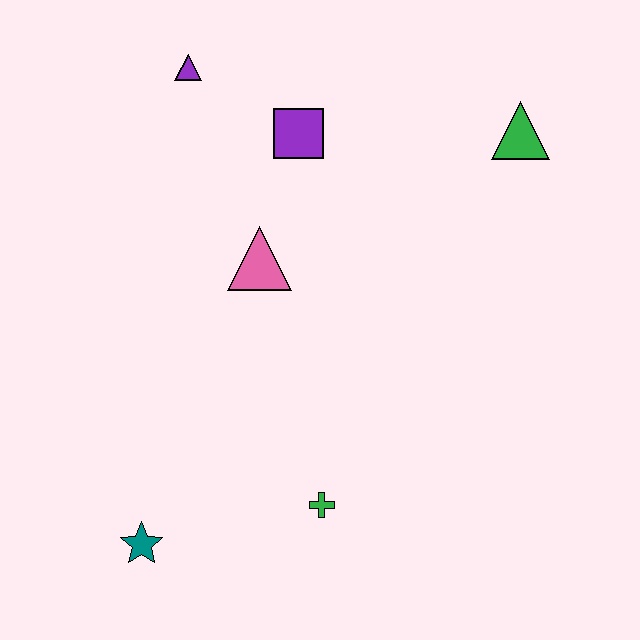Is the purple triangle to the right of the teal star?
Yes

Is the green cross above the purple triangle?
No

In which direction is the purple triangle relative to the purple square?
The purple triangle is to the left of the purple square.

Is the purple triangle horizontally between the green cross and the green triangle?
No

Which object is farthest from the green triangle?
The teal star is farthest from the green triangle.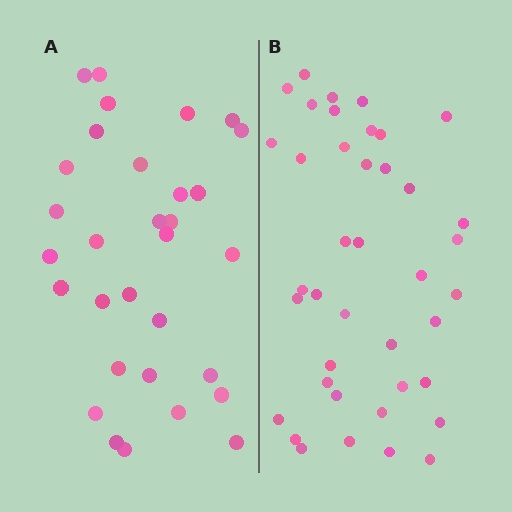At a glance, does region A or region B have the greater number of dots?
Region B (the right region) has more dots.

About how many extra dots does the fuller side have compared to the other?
Region B has roughly 8 or so more dots than region A.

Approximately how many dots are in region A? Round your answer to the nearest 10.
About 30 dots. (The exact count is 31, which rounds to 30.)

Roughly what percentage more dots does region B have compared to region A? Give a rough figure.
About 30% more.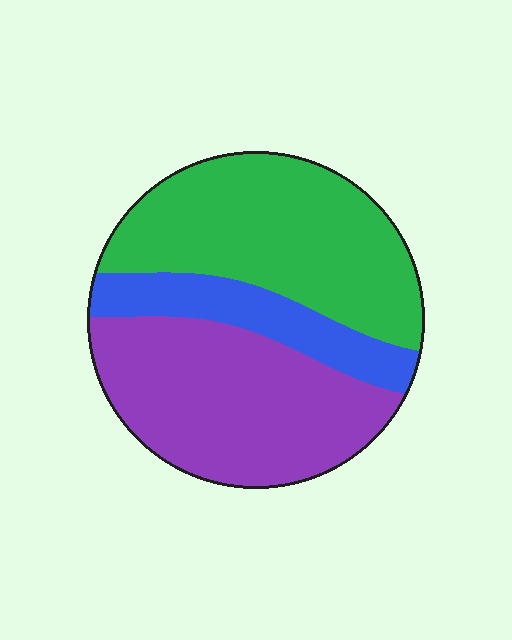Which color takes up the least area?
Blue, at roughly 15%.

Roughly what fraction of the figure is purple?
Purple takes up between a quarter and a half of the figure.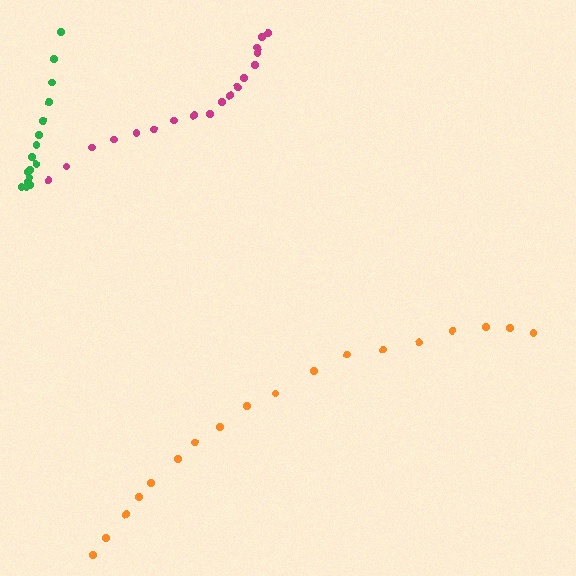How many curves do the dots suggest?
There are 3 distinct paths.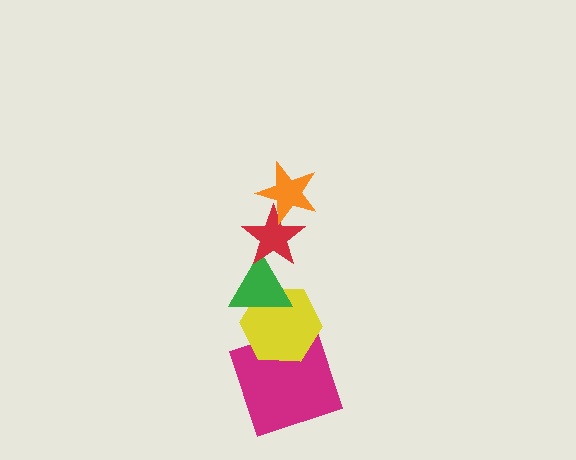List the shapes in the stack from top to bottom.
From top to bottom: the orange star, the red star, the green triangle, the yellow hexagon, the magenta square.